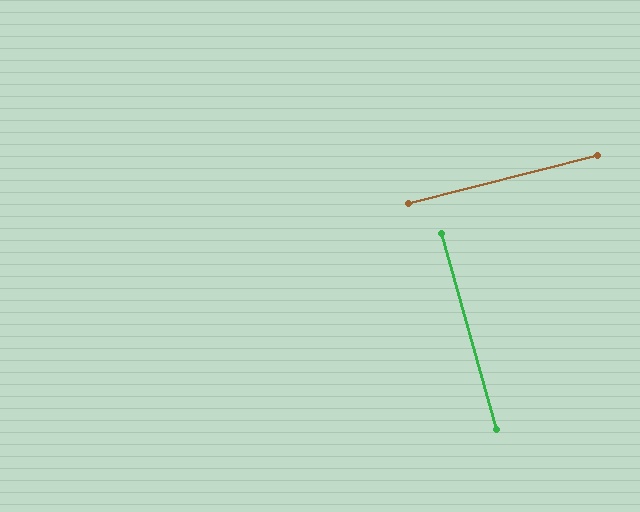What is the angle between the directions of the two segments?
Approximately 89 degrees.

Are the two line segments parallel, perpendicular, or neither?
Perpendicular — they meet at approximately 89°.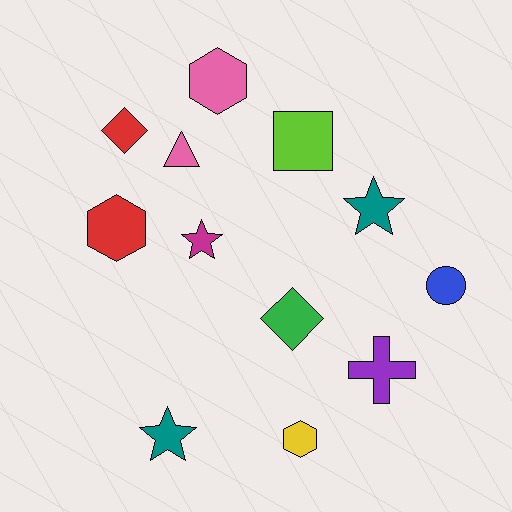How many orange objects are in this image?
There are no orange objects.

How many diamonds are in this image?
There are 2 diamonds.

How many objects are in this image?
There are 12 objects.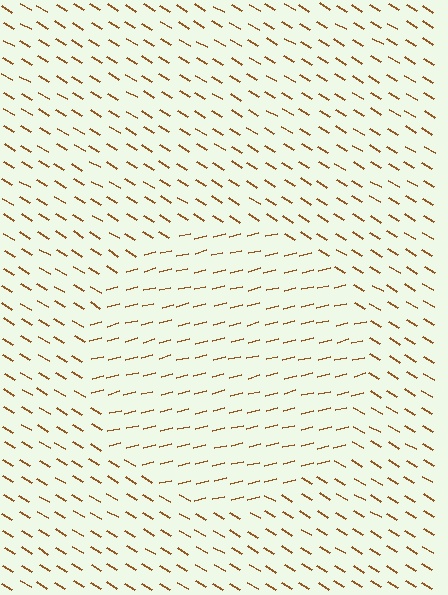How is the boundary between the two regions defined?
The boundary is defined purely by a change in line orientation (approximately 45 degrees difference). All lines are the same color and thickness.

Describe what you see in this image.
The image is filled with small brown line segments. A circle region in the image has lines oriented differently from the surrounding lines, creating a visible texture boundary.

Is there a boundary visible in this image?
Yes, there is a texture boundary formed by a change in line orientation.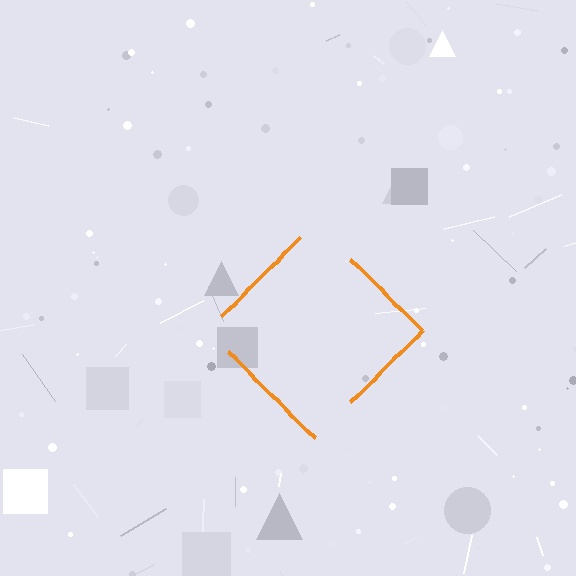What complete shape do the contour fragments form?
The contour fragments form a diamond.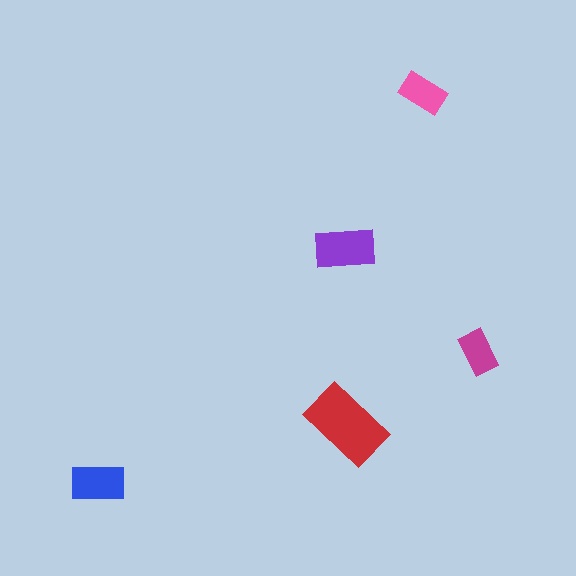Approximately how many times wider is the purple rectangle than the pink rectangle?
About 1.5 times wider.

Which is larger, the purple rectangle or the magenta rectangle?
The purple one.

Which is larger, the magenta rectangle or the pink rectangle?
The pink one.